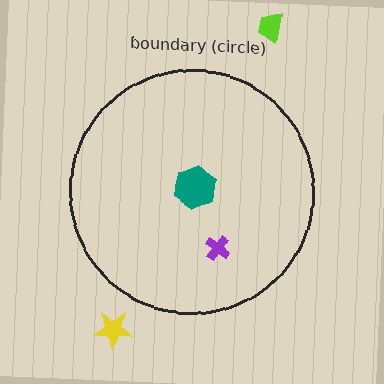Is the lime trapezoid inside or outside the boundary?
Outside.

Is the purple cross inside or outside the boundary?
Inside.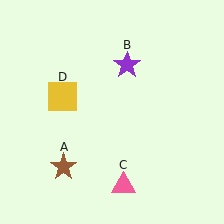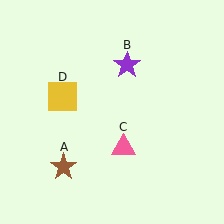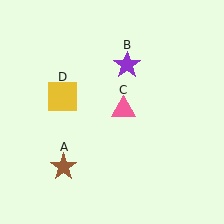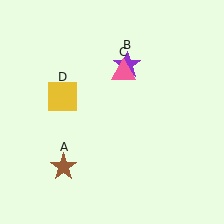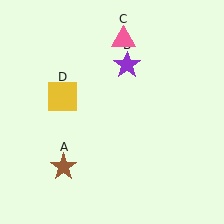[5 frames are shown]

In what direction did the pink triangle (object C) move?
The pink triangle (object C) moved up.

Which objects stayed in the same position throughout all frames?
Brown star (object A) and purple star (object B) and yellow square (object D) remained stationary.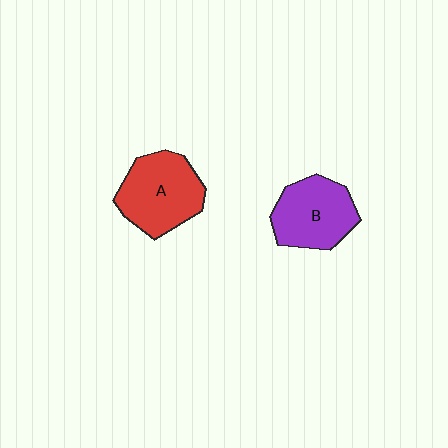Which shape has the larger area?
Shape A (red).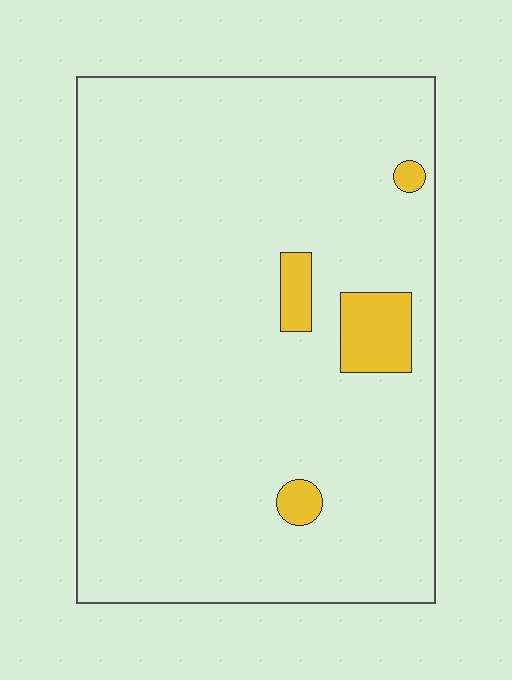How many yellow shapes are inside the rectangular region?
4.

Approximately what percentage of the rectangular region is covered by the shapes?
Approximately 5%.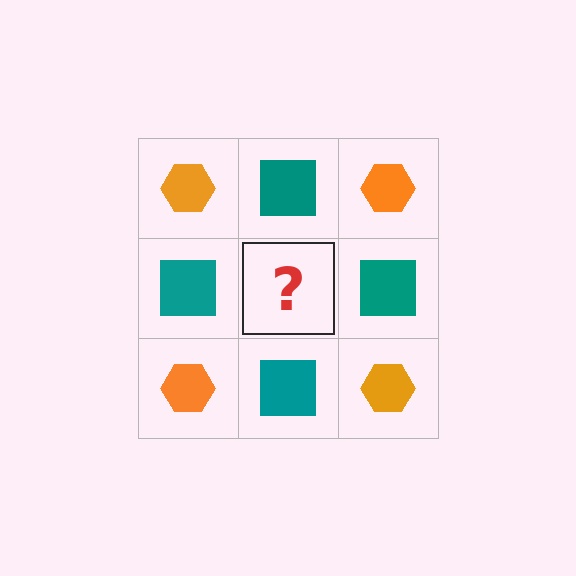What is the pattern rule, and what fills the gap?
The rule is that it alternates orange hexagon and teal square in a checkerboard pattern. The gap should be filled with an orange hexagon.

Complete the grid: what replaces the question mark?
The question mark should be replaced with an orange hexagon.